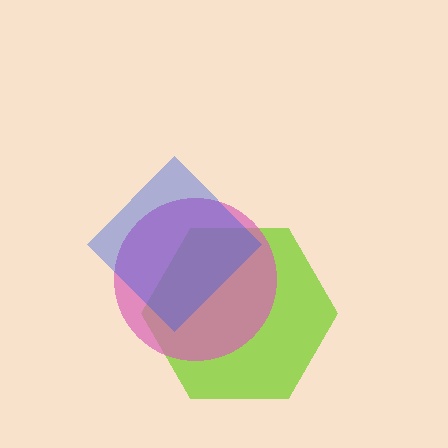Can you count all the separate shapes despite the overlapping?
Yes, there are 3 separate shapes.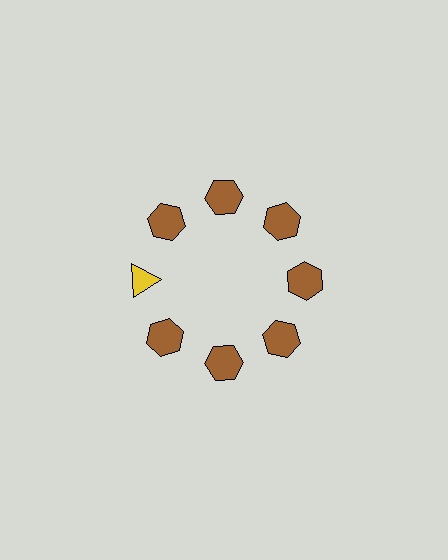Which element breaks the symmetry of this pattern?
The yellow triangle at roughly the 9 o'clock position breaks the symmetry. All other shapes are brown hexagons.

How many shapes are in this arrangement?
There are 8 shapes arranged in a ring pattern.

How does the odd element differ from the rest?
It differs in both color (yellow instead of brown) and shape (triangle instead of hexagon).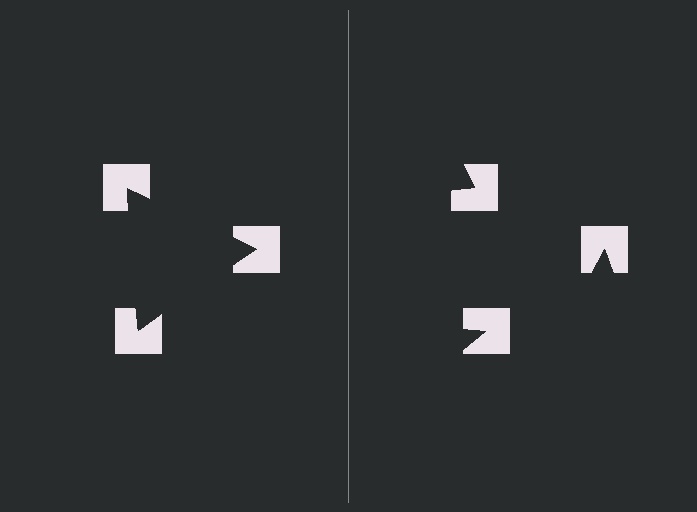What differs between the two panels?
The notched squares are positioned identically on both sides; only the wedge orientations differ. On the left they align to a triangle; on the right they are misaligned.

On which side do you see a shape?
An illusory triangle appears on the left side. On the right side the wedge cuts are rotated, so no coherent shape forms.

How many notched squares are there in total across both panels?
6 — 3 on each side.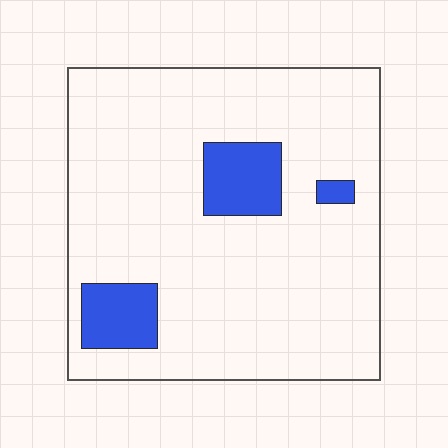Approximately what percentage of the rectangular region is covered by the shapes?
Approximately 10%.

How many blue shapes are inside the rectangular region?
3.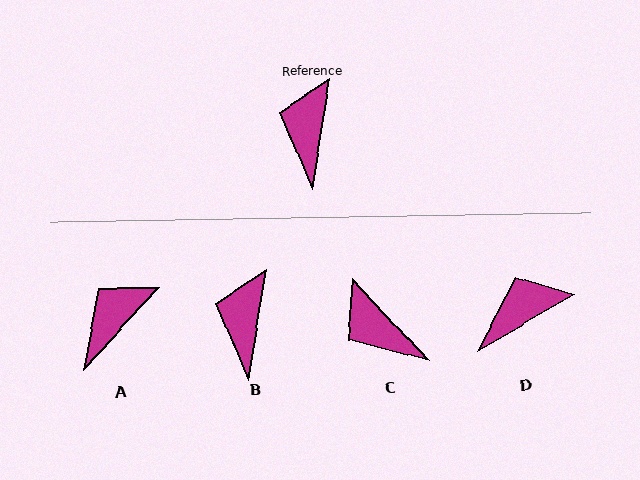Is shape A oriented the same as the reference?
No, it is off by about 33 degrees.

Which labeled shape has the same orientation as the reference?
B.